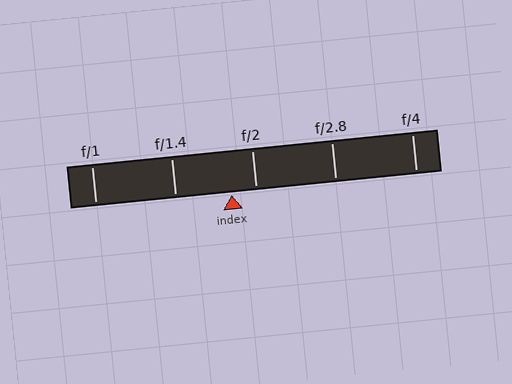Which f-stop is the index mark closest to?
The index mark is closest to f/2.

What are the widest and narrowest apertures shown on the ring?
The widest aperture shown is f/1 and the narrowest is f/4.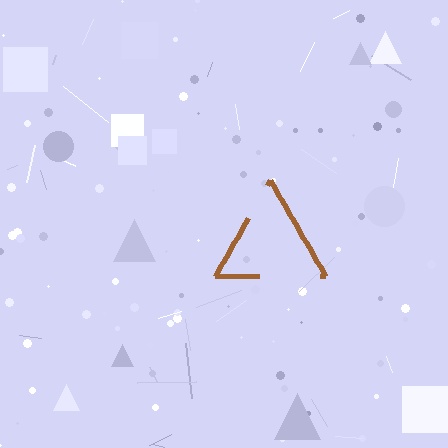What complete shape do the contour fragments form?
The contour fragments form a triangle.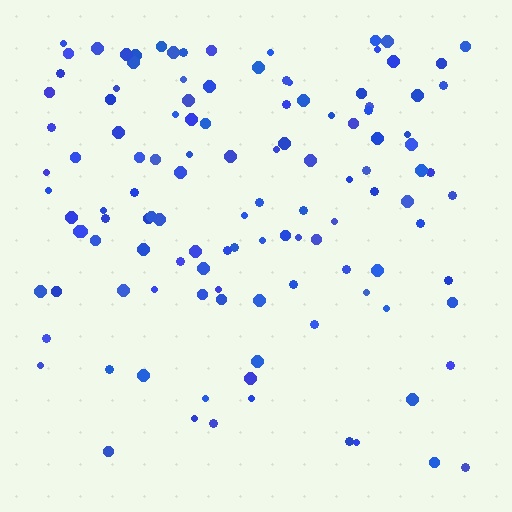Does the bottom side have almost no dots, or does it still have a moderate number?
Still a moderate number, just noticeably fewer than the top.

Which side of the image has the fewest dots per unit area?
The bottom.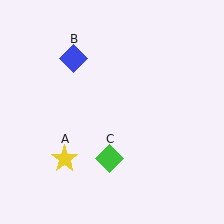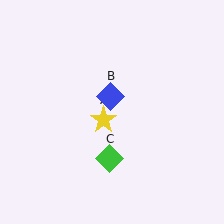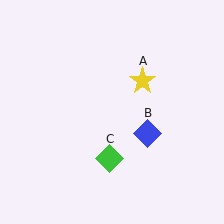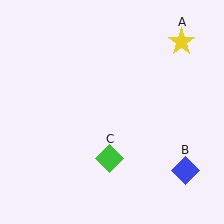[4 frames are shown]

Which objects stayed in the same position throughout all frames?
Green diamond (object C) remained stationary.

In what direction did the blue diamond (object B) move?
The blue diamond (object B) moved down and to the right.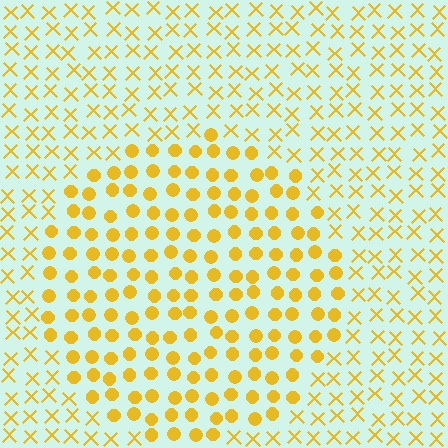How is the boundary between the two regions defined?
The boundary is defined by a change in element shape: circles inside vs. X marks outside. All elements share the same color and spacing.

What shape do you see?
I see a circle.